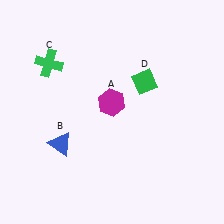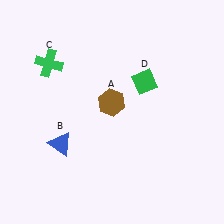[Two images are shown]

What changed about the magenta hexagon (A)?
In Image 1, A is magenta. In Image 2, it changed to brown.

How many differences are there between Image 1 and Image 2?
There is 1 difference between the two images.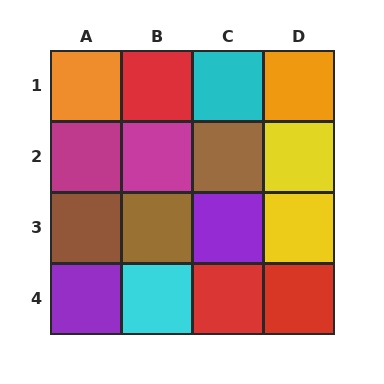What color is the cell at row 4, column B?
Cyan.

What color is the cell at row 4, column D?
Red.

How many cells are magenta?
2 cells are magenta.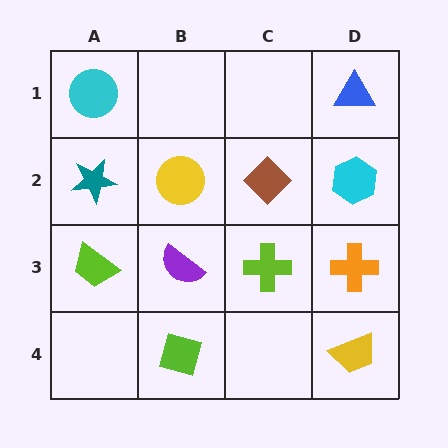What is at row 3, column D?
An orange cross.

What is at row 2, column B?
A yellow circle.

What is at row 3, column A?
A lime trapezoid.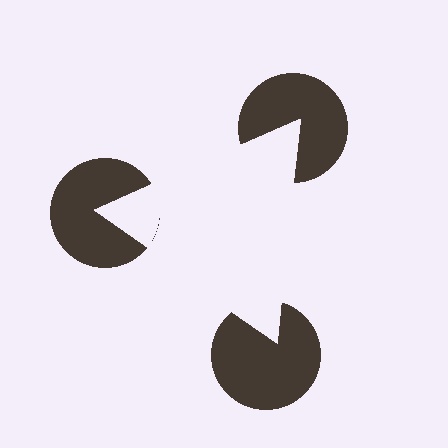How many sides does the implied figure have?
3 sides.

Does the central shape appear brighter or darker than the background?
It typically appears slightly brighter than the background, even though no actual brightness change is drawn.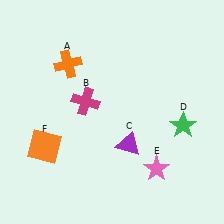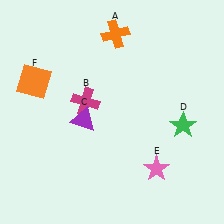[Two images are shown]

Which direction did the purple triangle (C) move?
The purple triangle (C) moved left.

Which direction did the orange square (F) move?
The orange square (F) moved up.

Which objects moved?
The objects that moved are: the orange cross (A), the purple triangle (C), the orange square (F).